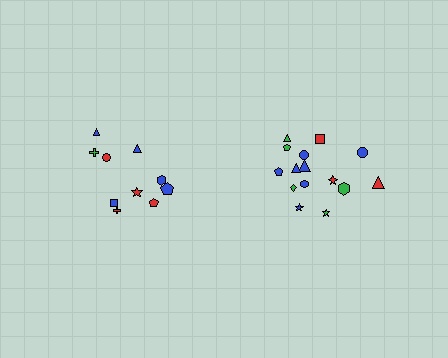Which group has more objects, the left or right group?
The right group.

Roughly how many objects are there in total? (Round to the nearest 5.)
Roughly 25 objects in total.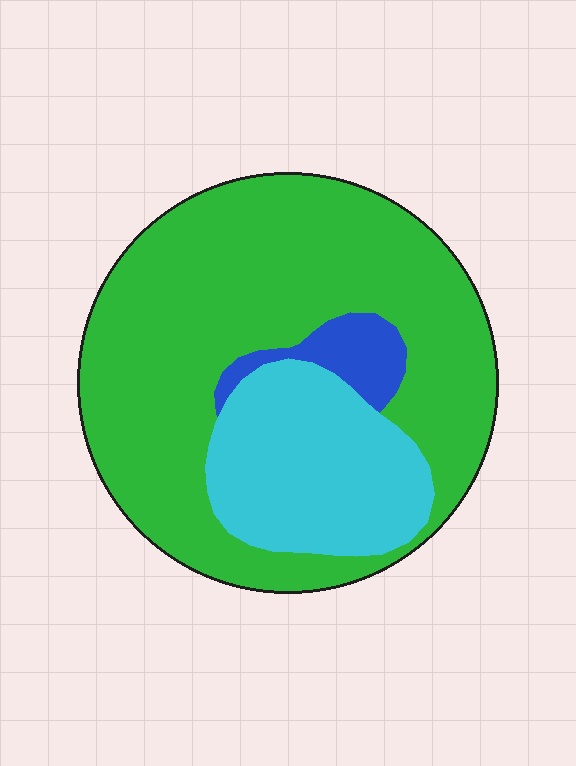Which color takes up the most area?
Green, at roughly 70%.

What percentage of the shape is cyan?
Cyan takes up about one quarter (1/4) of the shape.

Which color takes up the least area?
Blue, at roughly 5%.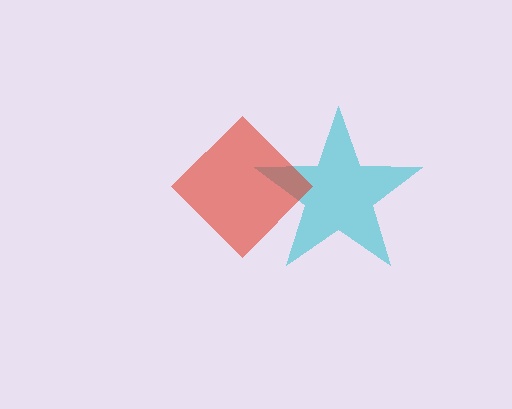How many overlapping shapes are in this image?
There are 2 overlapping shapes in the image.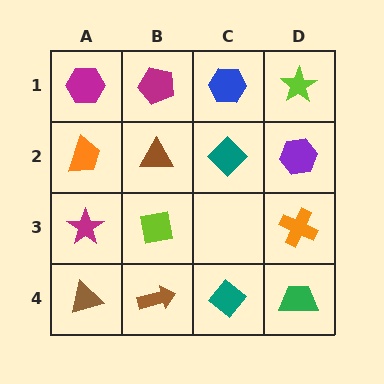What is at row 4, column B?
A brown arrow.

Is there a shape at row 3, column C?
No, that cell is empty.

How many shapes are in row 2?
4 shapes.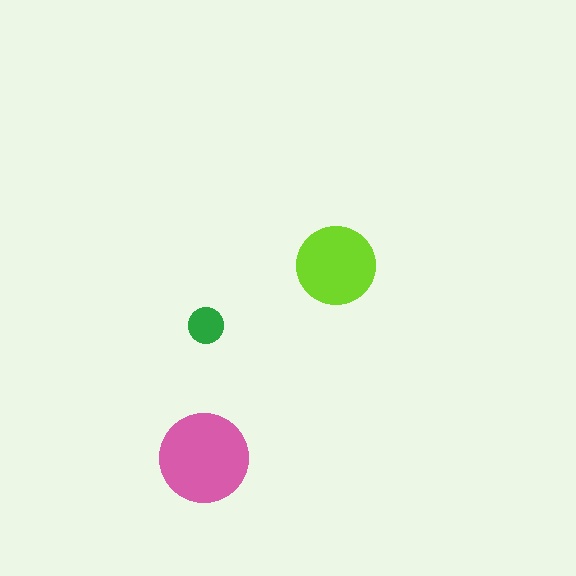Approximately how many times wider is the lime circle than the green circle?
About 2 times wider.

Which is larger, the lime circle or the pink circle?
The pink one.